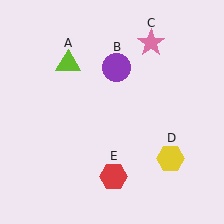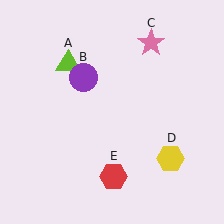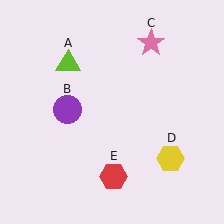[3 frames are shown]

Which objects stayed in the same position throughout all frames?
Lime triangle (object A) and pink star (object C) and yellow hexagon (object D) and red hexagon (object E) remained stationary.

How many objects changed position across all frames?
1 object changed position: purple circle (object B).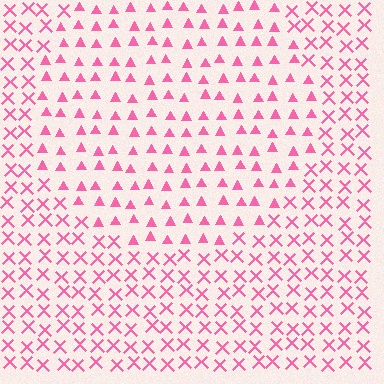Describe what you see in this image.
The image is filled with small pink elements arranged in a uniform grid. A circle-shaped region contains triangles, while the surrounding area contains X marks. The boundary is defined purely by the change in element shape.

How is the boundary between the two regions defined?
The boundary is defined by a change in element shape: triangles inside vs. X marks outside. All elements share the same color and spacing.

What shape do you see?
I see a circle.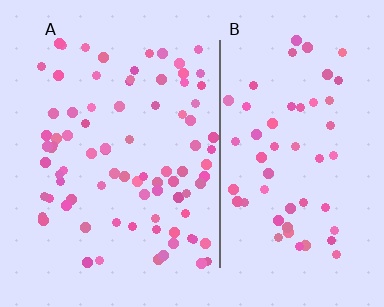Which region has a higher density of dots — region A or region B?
A (the left).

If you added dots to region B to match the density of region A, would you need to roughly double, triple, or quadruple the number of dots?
Approximately double.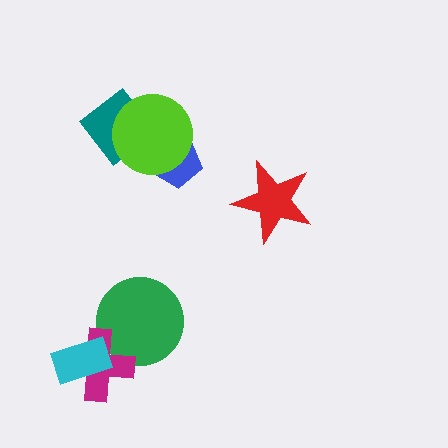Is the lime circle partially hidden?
No, no other shape covers it.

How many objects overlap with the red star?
0 objects overlap with the red star.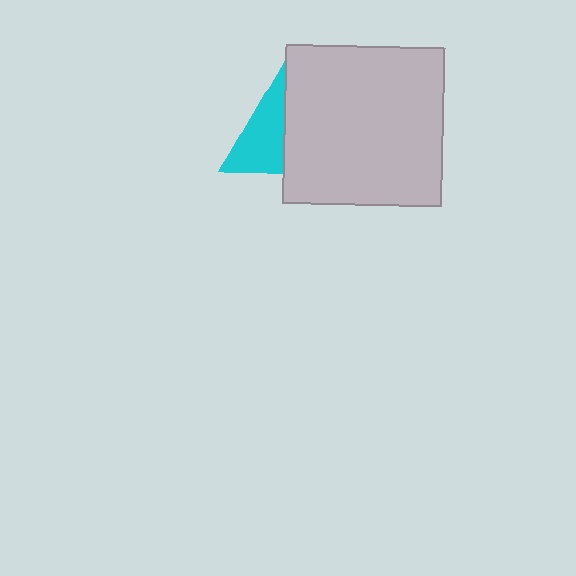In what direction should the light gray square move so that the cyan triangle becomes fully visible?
The light gray square should move right. That is the shortest direction to clear the overlap and leave the cyan triangle fully visible.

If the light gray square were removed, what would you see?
You would see the complete cyan triangle.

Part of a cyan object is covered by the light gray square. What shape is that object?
It is a triangle.